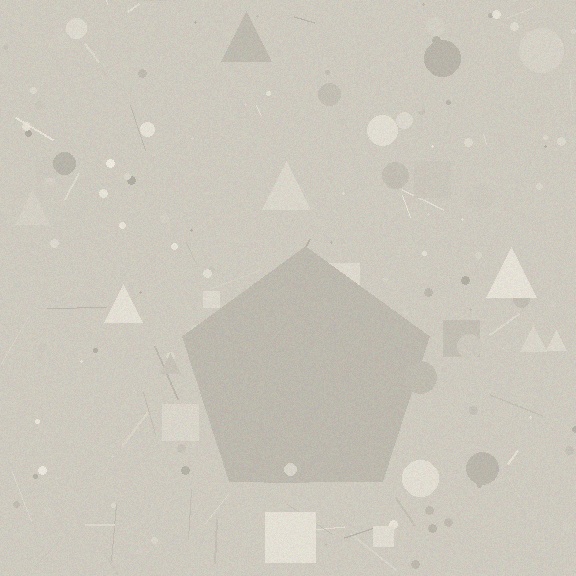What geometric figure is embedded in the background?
A pentagon is embedded in the background.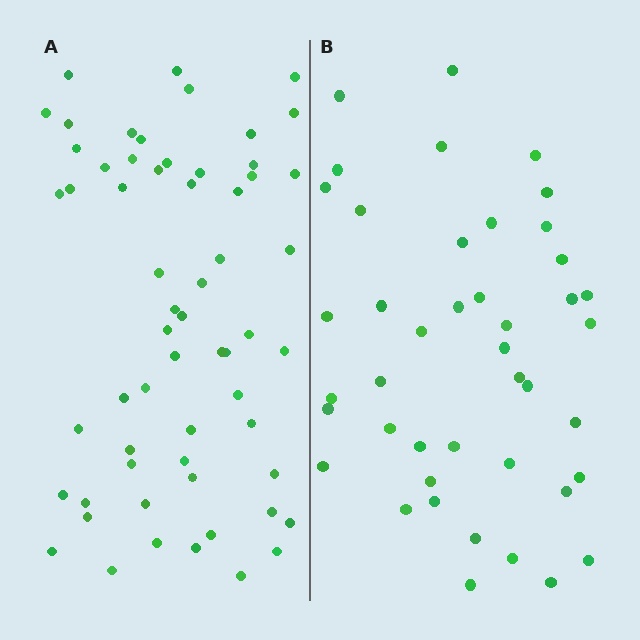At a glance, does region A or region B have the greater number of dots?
Region A (the left region) has more dots.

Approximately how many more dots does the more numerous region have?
Region A has approximately 15 more dots than region B.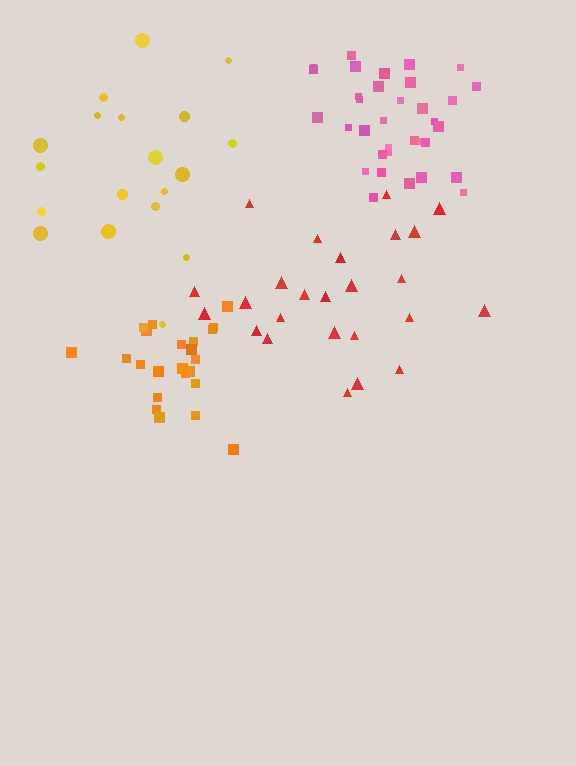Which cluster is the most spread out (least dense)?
Yellow.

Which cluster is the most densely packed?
Pink.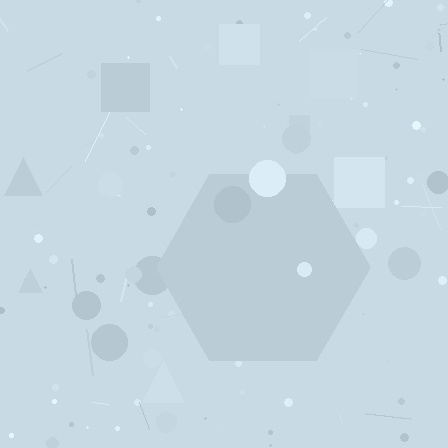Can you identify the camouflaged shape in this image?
The camouflaged shape is a hexagon.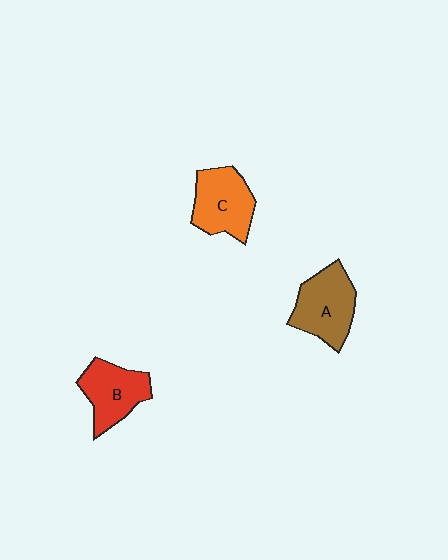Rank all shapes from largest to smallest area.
From largest to smallest: A (brown), C (orange), B (red).